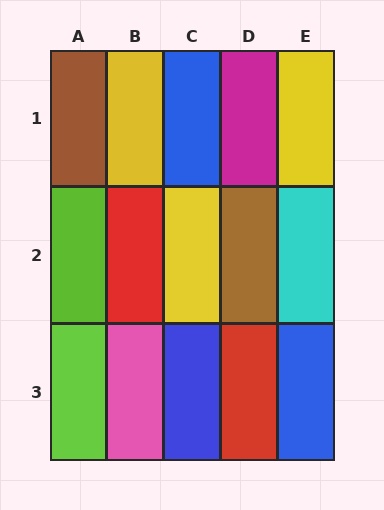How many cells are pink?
1 cell is pink.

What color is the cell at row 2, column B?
Red.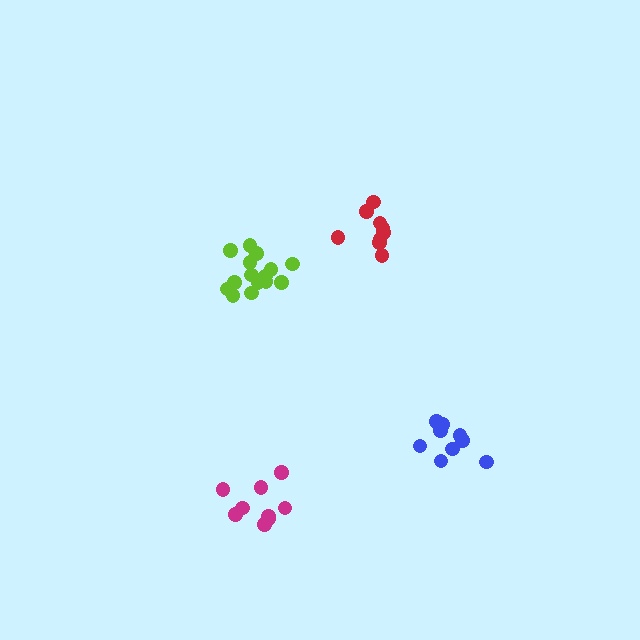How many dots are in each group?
Group 1: 15 dots, Group 2: 9 dots, Group 3: 9 dots, Group 4: 9 dots (42 total).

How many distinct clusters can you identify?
There are 4 distinct clusters.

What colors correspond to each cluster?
The clusters are colored: lime, magenta, blue, red.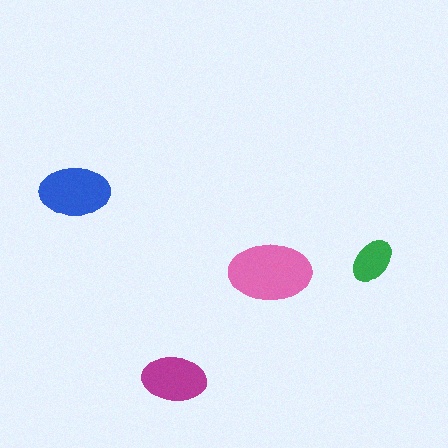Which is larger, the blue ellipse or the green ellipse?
The blue one.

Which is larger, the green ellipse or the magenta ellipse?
The magenta one.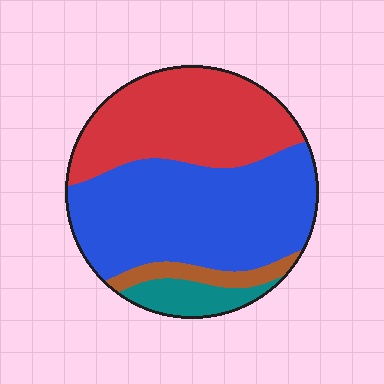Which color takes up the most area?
Blue, at roughly 50%.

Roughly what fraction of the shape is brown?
Brown takes up less than a quarter of the shape.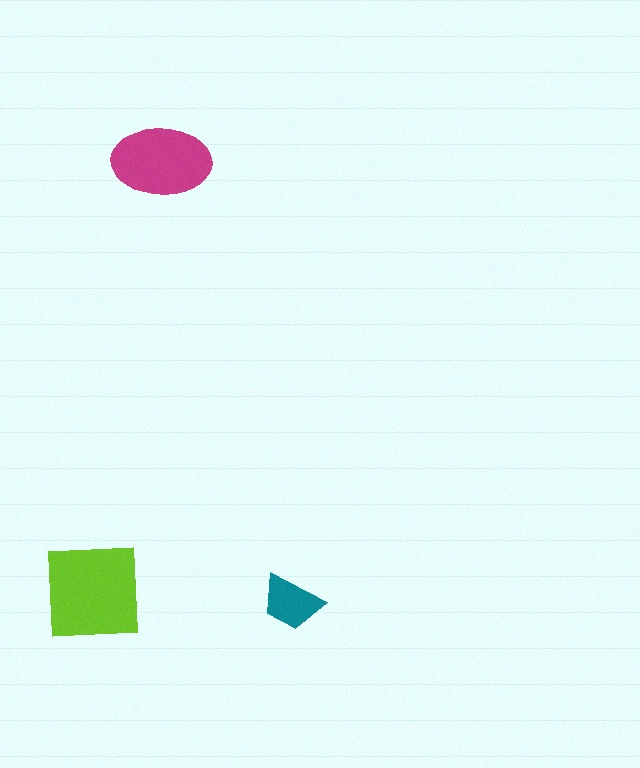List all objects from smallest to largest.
The teal trapezoid, the magenta ellipse, the lime square.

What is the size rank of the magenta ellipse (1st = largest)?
2nd.